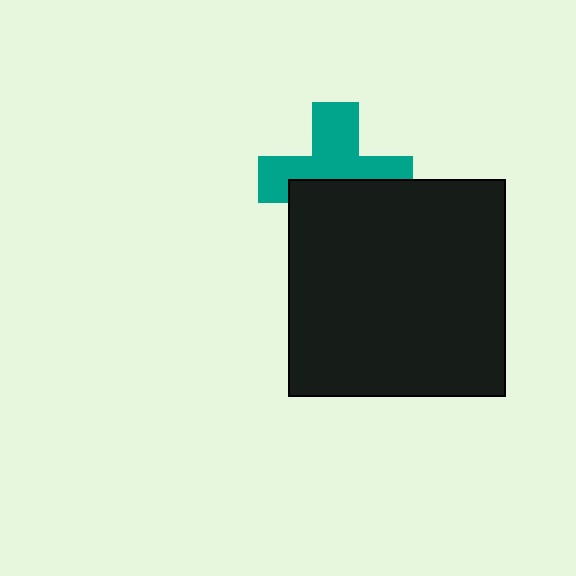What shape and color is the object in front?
The object in front is a black square.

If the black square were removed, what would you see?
You would see the complete teal cross.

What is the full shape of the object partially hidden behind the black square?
The partially hidden object is a teal cross.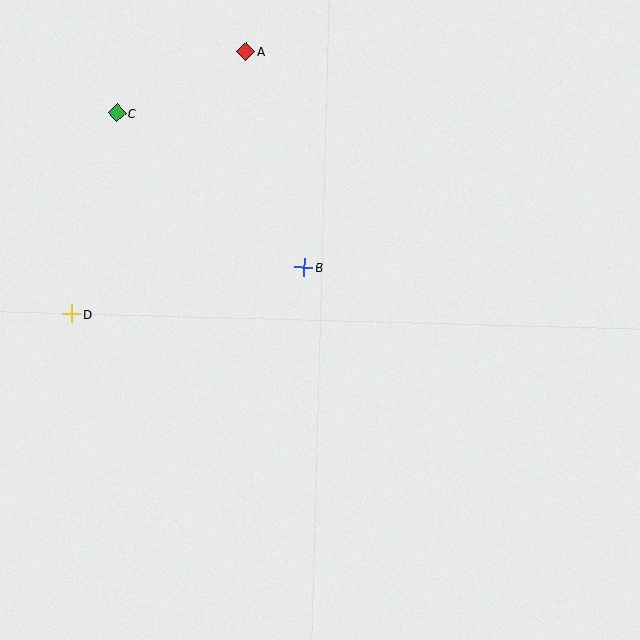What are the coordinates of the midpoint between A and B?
The midpoint between A and B is at (275, 160).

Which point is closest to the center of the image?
Point B at (304, 268) is closest to the center.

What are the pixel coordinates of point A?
Point A is at (246, 52).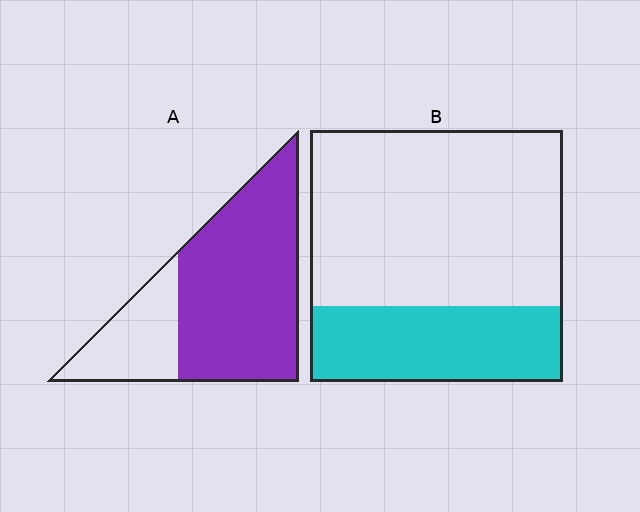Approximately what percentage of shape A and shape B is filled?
A is approximately 75% and B is approximately 30%.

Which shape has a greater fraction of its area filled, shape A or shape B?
Shape A.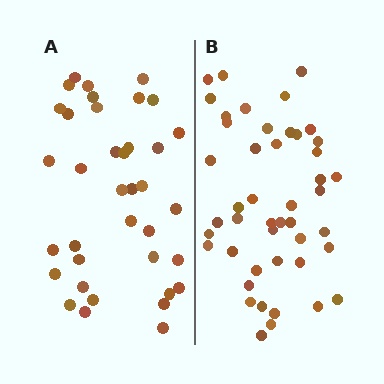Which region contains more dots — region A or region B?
Region B (the right region) has more dots.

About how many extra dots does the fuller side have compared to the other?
Region B has roughly 8 or so more dots than region A.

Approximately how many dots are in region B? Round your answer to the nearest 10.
About 50 dots. (The exact count is 46, which rounds to 50.)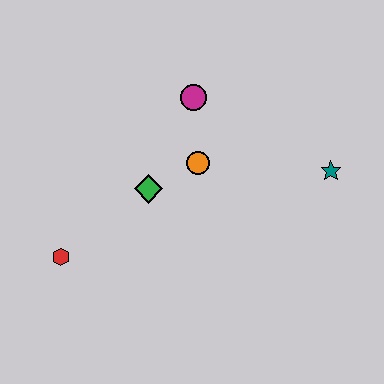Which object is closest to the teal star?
The orange circle is closest to the teal star.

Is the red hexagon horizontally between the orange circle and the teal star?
No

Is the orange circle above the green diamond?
Yes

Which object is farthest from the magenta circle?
The red hexagon is farthest from the magenta circle.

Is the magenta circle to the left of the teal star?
Yes